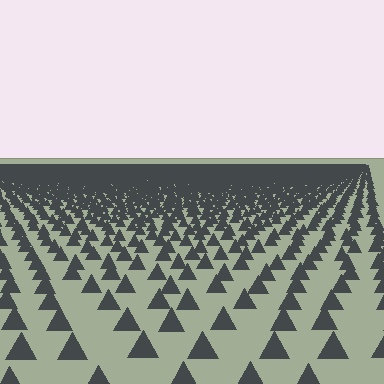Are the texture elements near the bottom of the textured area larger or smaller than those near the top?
Larger. Near the bottom, elements are closer to the viewer and appear at a bigger on-screen size.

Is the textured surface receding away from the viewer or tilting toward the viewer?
The surface is receding away from the viewer. Texture elements get smaller and denser toward the top.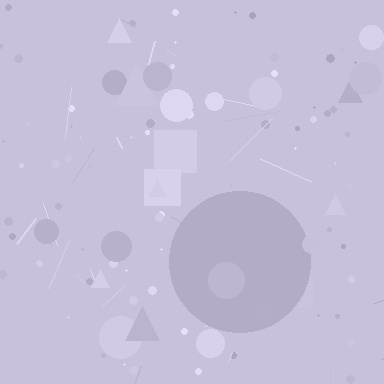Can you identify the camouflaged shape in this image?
The camouflaged shape is a circle.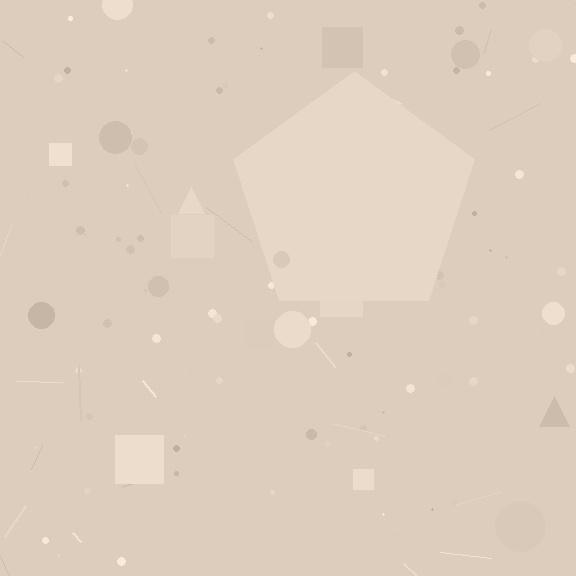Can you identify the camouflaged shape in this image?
The camouflaged shape is a pentagon.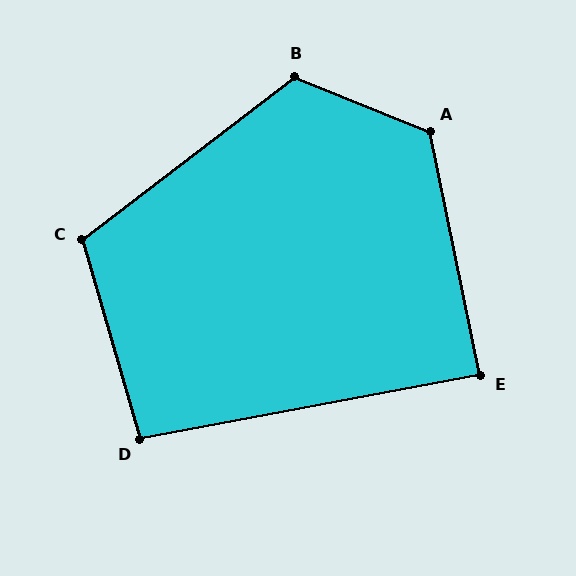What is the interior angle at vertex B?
Approximately 120 degrees (obtuse).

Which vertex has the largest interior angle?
A, at approximately 124 degrees.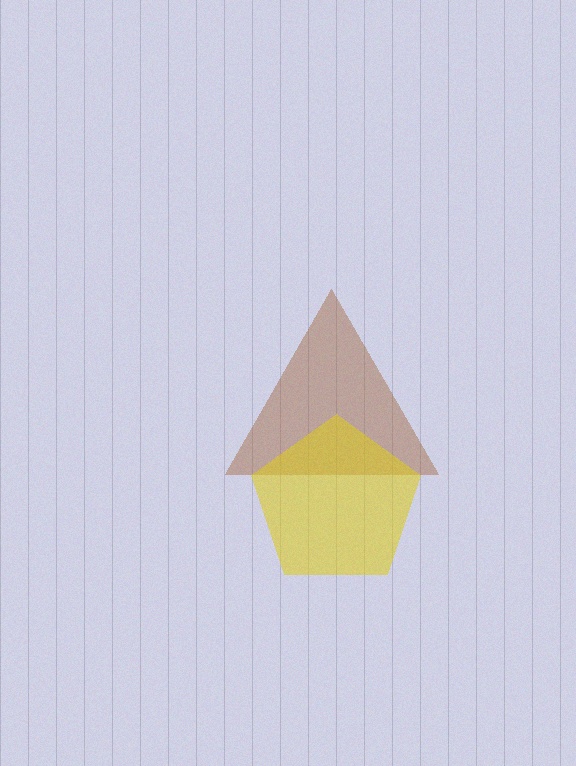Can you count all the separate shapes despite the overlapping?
Yes, there are 2 separate shapes.